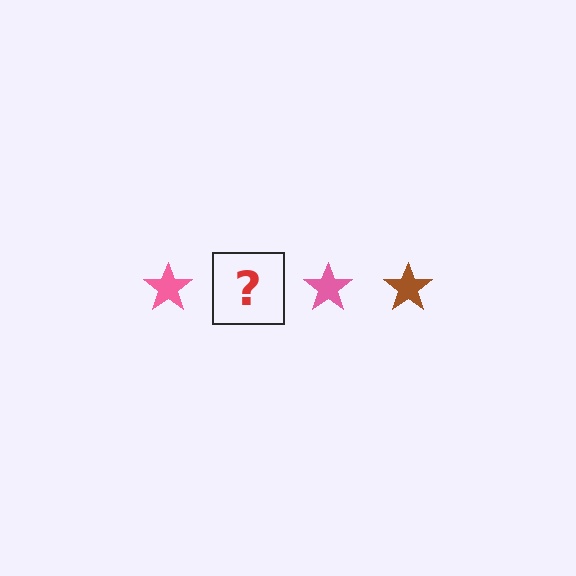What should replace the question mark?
The question mark should be replaced with a brown star.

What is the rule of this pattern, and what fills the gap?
The rule is that the pattern cycles through pink, brown stars. The gap should be filled with a brown star.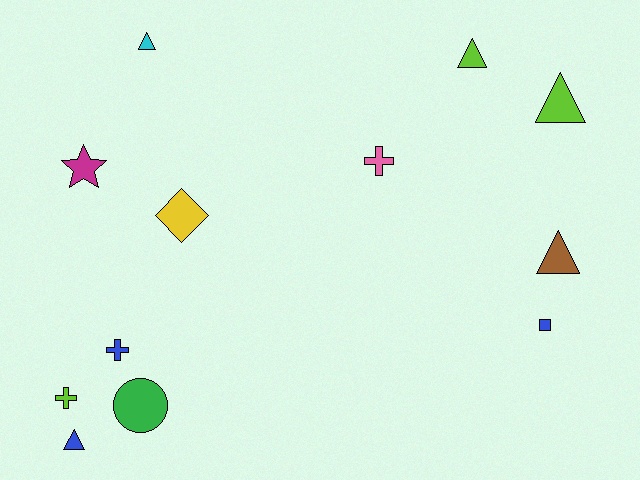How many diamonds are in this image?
There is 1 diamond.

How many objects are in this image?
There are 12 objects.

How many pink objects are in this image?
There is 1 pink object.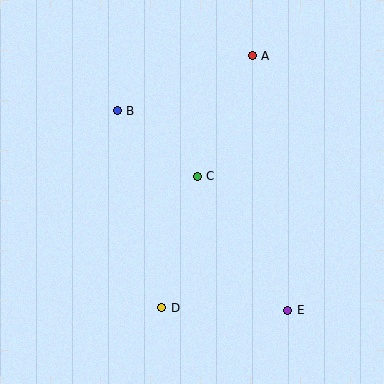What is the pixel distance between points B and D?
The distance between B and D is 202 pixels.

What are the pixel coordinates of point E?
Point E is at (288, 310).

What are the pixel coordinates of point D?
Point D is at (162, 308).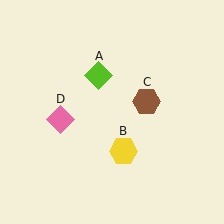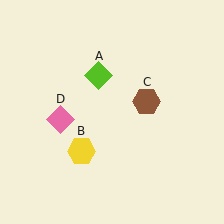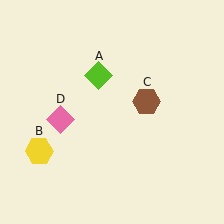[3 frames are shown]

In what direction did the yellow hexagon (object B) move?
The yellow hexagon (object B) moved left.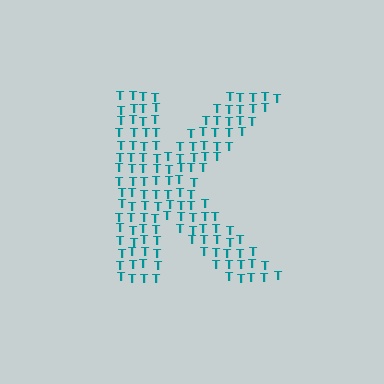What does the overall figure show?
The overall figure shows the letter K.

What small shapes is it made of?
It is made of small letter T's.